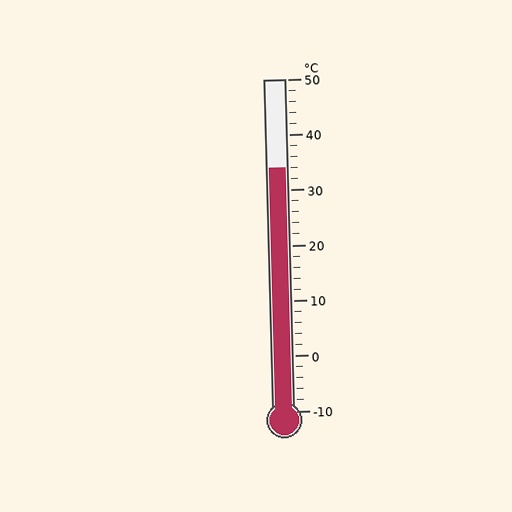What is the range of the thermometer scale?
The thermometer scale ranges from -10°C to 50°C.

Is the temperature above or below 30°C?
The temperature is above 30°C.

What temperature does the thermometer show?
The thermometer shows approximately 34°C.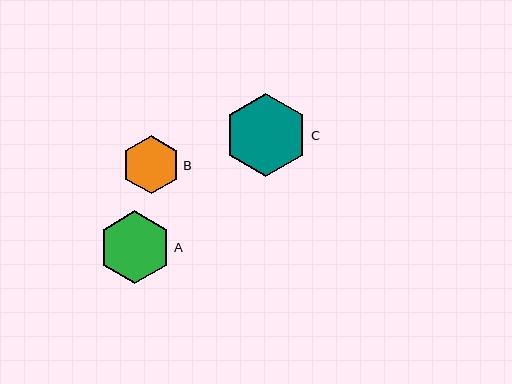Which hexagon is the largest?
Hexagon C is the largest with a size of approximately 84 pixels.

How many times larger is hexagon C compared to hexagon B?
Hexagon C is approximately 1.4 times the size of hexagon B.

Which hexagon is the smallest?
Hexagon B is the smallest with a size of approximately 58 pixels.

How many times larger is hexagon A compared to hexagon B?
Hexagon A is approximately 1.2 times the size of hexagon B.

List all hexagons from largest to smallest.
From largest to smallest: C, A, B.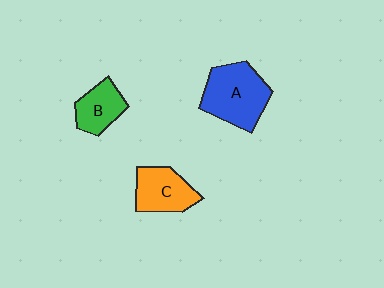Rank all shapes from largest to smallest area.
From largest to smallest: A (blue), C (orange), B (green).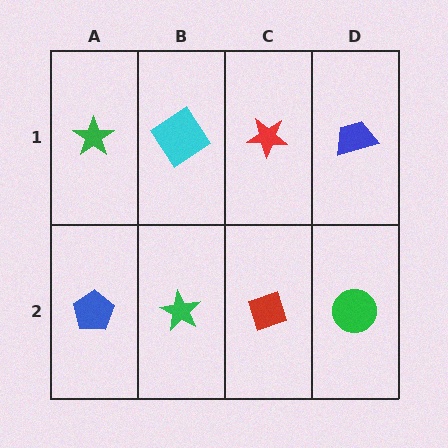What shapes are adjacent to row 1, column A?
A blue pentagon (row 2, column A), a cyan diamond (row 1, column B).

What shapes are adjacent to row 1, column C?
A red diamond (row 2, column C), a cyan diamond (row 1, column B), a blue trapezoid (row 1, column D).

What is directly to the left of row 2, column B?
A blue pentagon.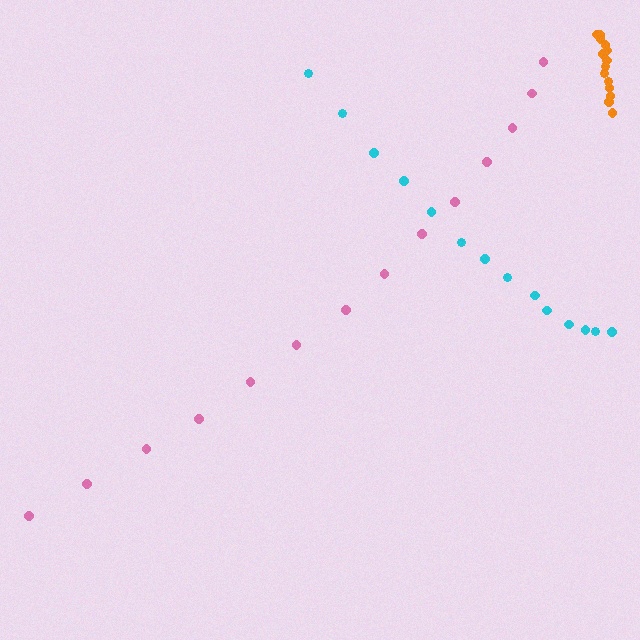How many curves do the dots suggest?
There are 3 distinct paths.